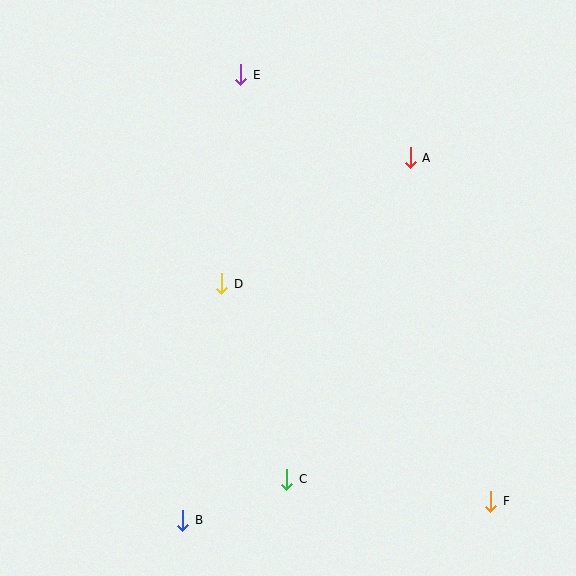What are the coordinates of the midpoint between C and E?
The midpoint between C and E is at (264, 277).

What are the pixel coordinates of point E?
Point E is at (241, 75).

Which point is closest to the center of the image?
Point D at (222, 284) is closest to the center.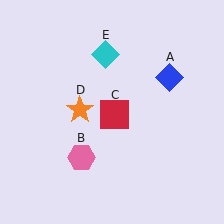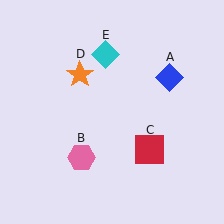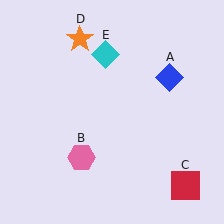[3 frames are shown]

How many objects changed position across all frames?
2 objects changed position: red square (object C), orange star (object D).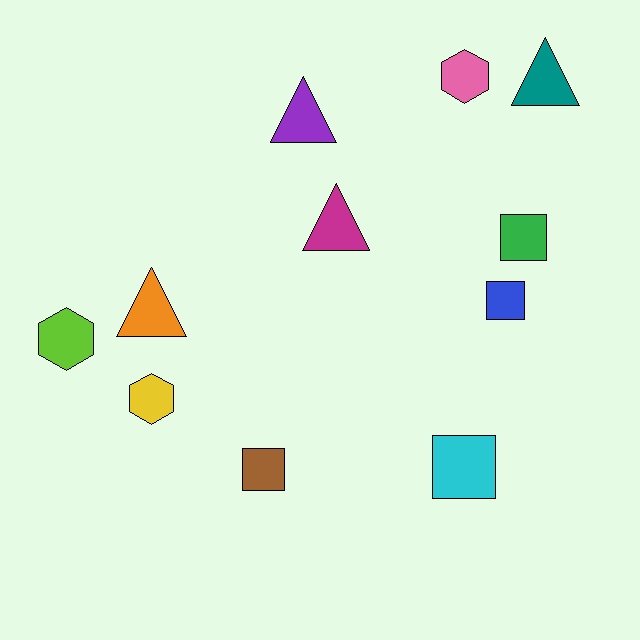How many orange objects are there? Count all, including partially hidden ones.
There is 1 orange object.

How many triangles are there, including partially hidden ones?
There are 4 triangles.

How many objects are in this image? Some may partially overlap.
There are 11 objects.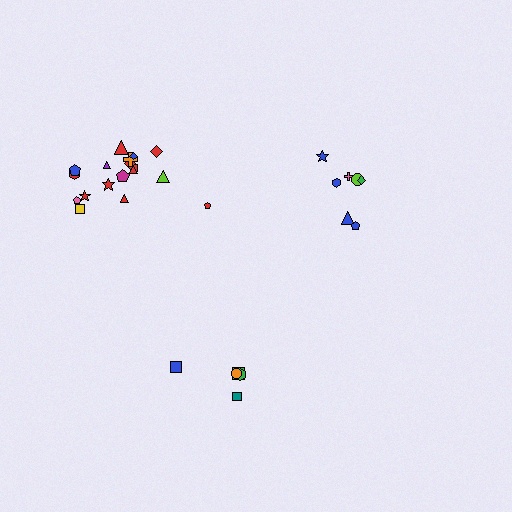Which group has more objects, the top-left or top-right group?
The top-left group.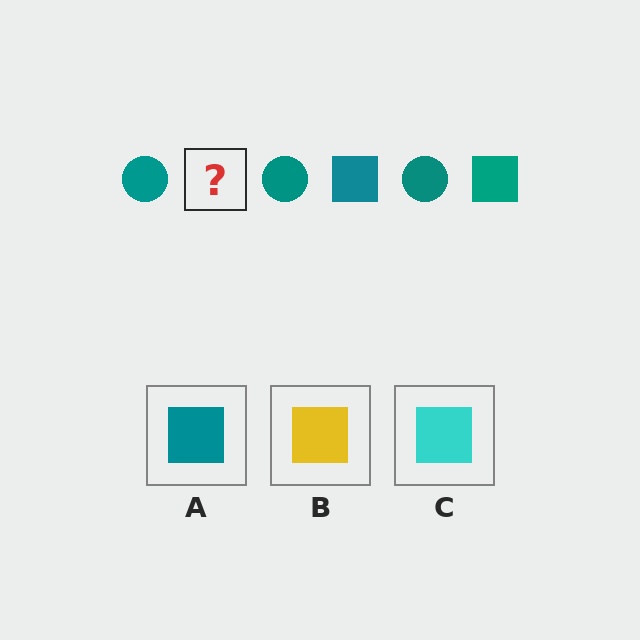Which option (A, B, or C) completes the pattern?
A.